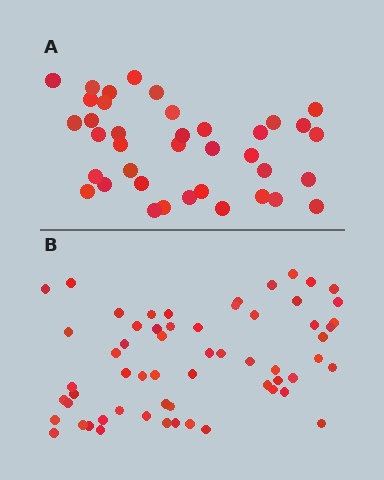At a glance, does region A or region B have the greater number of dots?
Region B (the bottom region) has more dots.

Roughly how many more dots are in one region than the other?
Region B has approximately 20 more dots than region A.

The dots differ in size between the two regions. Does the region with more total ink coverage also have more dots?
No. Region A has more total ink coverage because its dots are larger, but region B actually contains more individual dots. Total area can be misleading — the number of items is what matters here.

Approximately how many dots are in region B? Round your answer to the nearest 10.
About 60 dots.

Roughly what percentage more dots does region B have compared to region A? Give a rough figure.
About 60% more.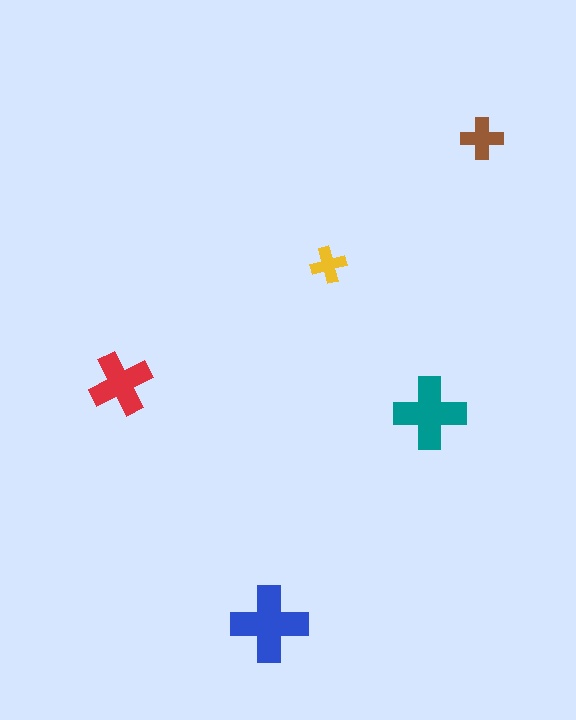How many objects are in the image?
There are 5 objects in the image.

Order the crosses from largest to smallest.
the blue one, the teal one, the red one, the brown one, the yellow one.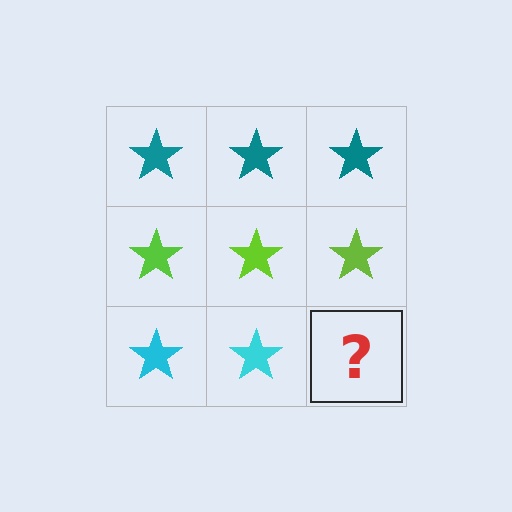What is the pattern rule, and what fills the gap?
The rule is that each row has a consistent color. The gap should be filled with a cyan star.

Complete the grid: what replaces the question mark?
The question mark should be replaced with a cyan star.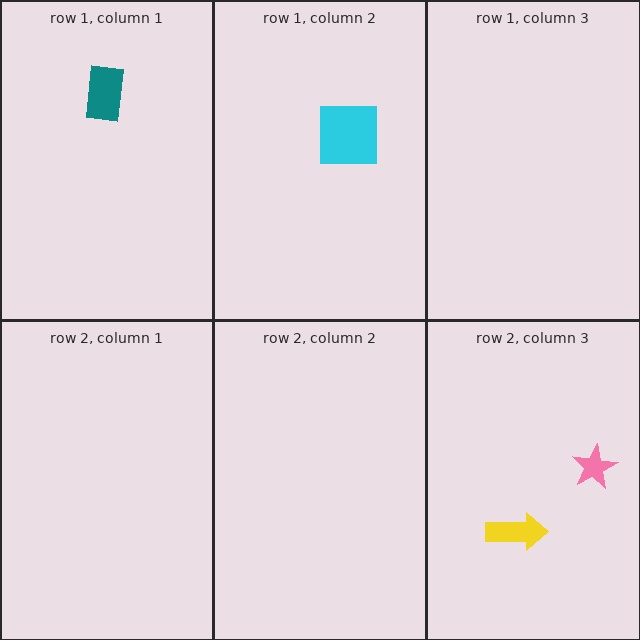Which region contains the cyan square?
The row 1, column 2 region.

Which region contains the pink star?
The row 2, column 3 region.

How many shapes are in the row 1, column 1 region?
1.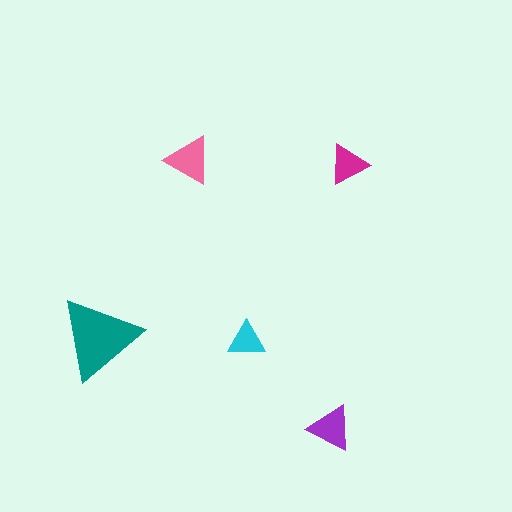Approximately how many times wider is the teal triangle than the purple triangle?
About 2 times wider.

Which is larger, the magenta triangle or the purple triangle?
The purple one.